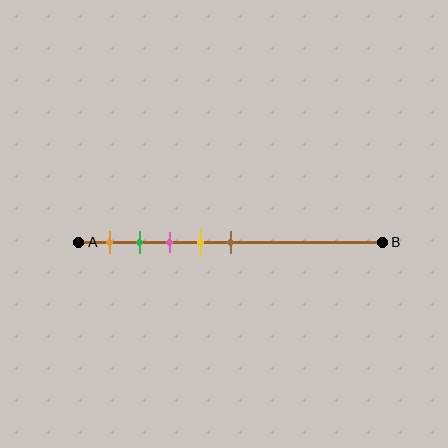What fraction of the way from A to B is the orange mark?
The orange mark is approximately 10% (0.1) of the way from A to B.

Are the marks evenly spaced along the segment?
Yes, the marks are approximately evenly spaced.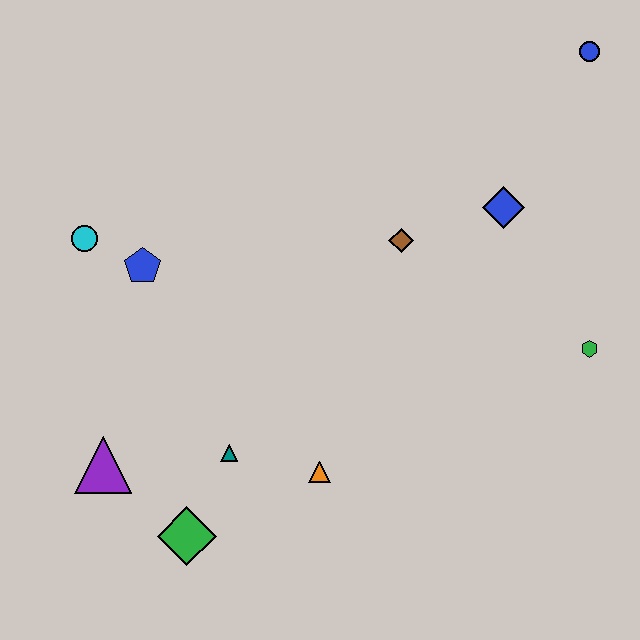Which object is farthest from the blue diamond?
The purple triangle is farthest from the blue diamond.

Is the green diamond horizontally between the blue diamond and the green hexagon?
No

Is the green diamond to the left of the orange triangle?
Yes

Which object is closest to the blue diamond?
The brown diamond is closest to the blue diamond.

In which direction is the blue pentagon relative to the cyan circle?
The blue pentagon is to the right of the cyan circle.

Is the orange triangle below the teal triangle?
Yes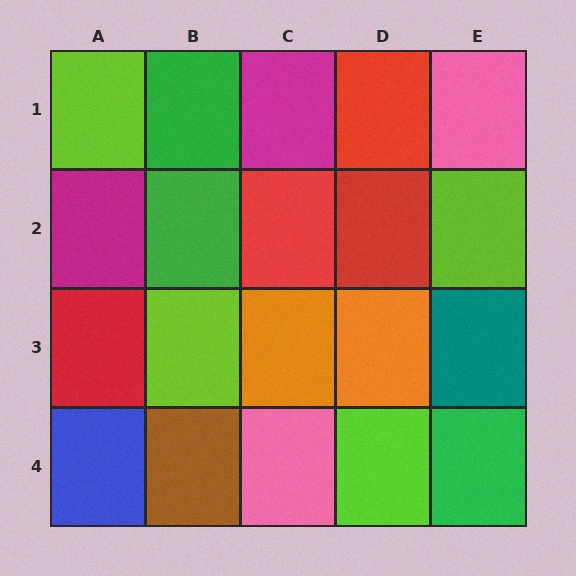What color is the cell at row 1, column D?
Red.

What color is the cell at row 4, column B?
Brown.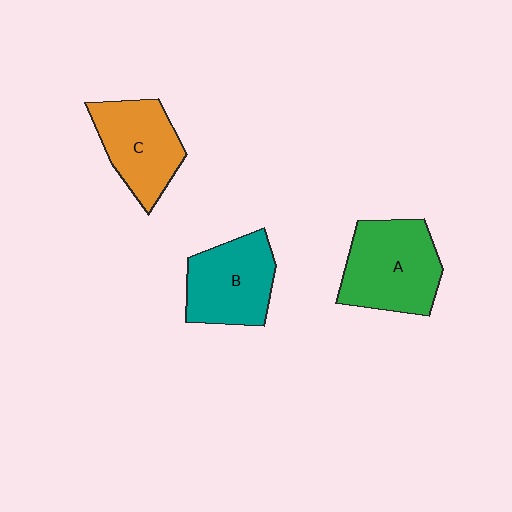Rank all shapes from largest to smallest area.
From largest to smallest: A (green), B (teal), C (orange).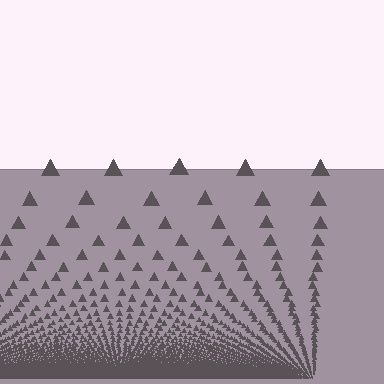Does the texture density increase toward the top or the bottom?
Density increases toward the bottom.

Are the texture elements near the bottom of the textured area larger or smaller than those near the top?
Smaller. The gradient is inverted — elements near the bottom are smaller and denser.